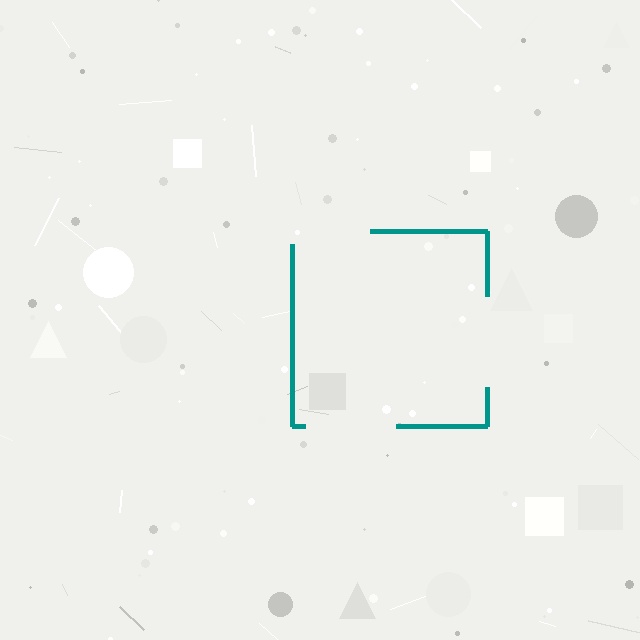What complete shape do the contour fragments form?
The contour fragments form a square.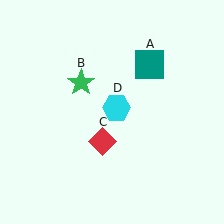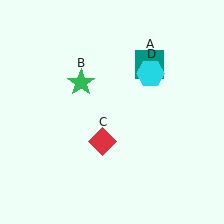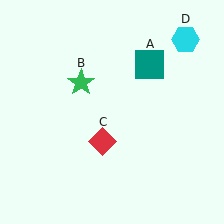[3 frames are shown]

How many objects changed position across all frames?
1 object changed position: cyan hexagon (object D).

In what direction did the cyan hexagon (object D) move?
The cyan hexagon (object D) moved up and to the right.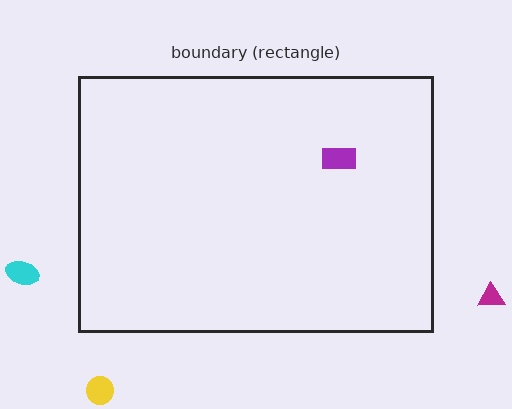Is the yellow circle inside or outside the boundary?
Outside.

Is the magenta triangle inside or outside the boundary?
Outside.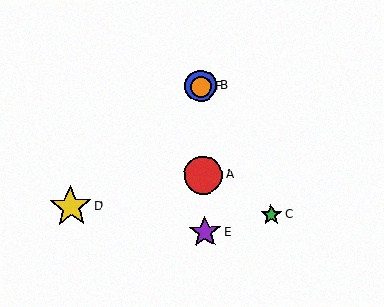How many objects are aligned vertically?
4 objects (A, B, E, F) are aligned vertically.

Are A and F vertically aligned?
Yes, both are at x≈203.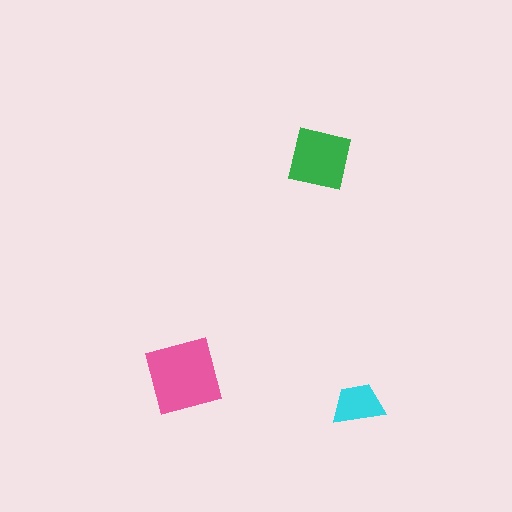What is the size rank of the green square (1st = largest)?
2nd.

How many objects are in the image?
There are 3 objects in the image.